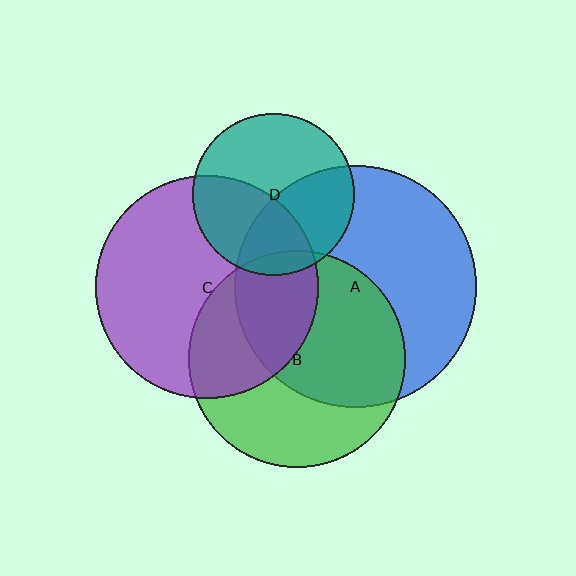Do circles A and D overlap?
Yes.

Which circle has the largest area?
Circle A (blue).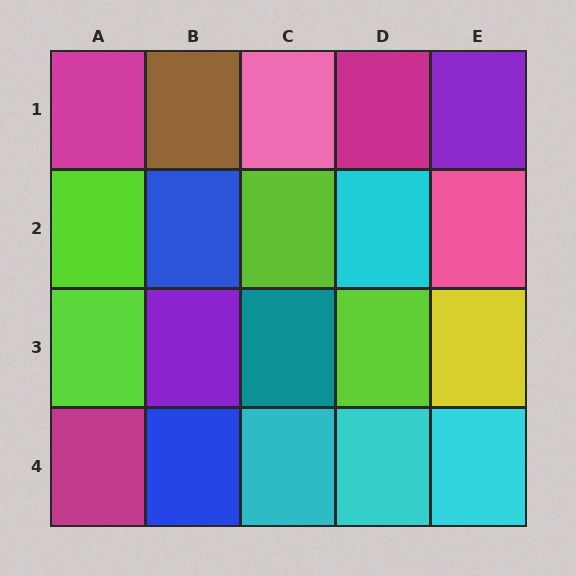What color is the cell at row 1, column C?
Pink.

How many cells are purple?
2 cells are purple.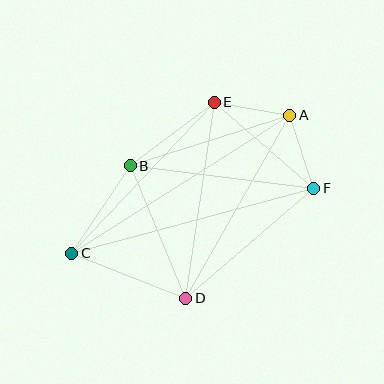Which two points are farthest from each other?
Points A and C are farthest from each other.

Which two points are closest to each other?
Points A and E are closest to each other.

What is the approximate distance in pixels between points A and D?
The distance between A and D is approximately 210 pixels.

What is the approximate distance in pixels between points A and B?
The distance between A and B is approximately 167 pixels.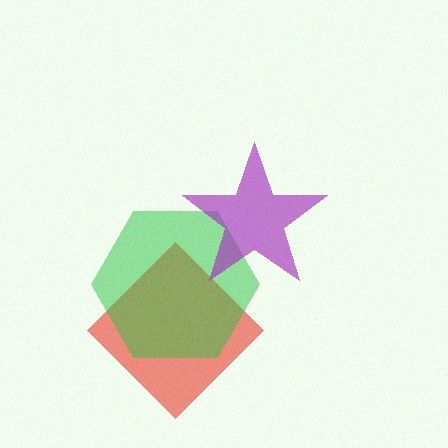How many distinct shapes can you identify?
There are 3 distinct shapes: a red diamond, a green hexagon, a purple star.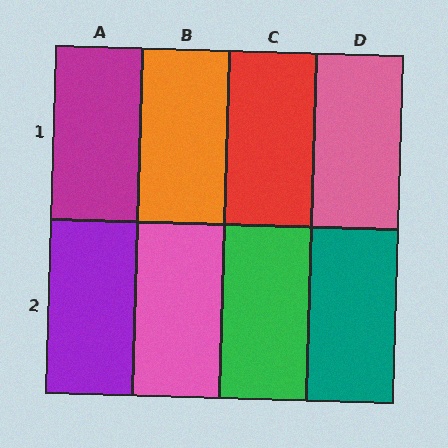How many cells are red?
1 cell is red.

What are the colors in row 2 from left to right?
Purple, pink, green, teal.